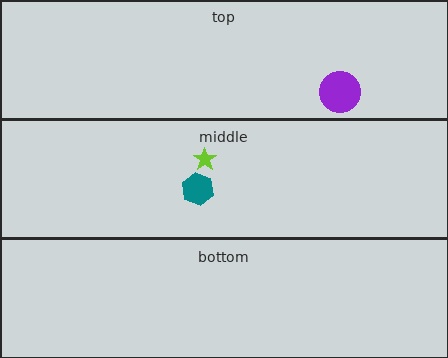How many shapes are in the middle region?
2.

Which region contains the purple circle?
The top region.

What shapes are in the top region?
The purple circle.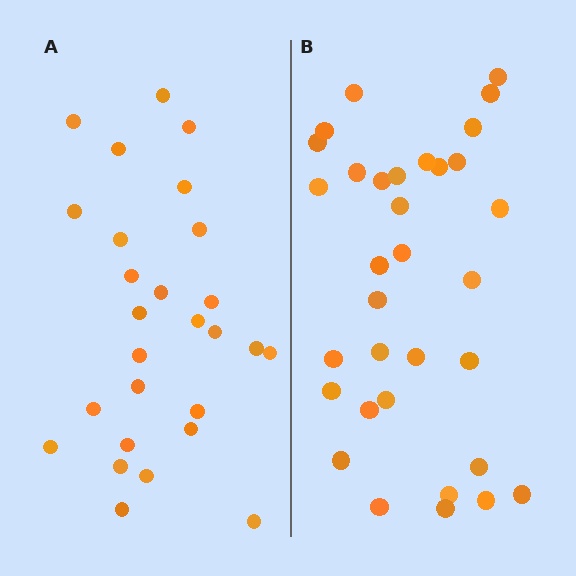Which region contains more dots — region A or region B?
Region B (the right region) has more dots.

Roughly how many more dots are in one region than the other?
Region B has about 6 more dots than region A.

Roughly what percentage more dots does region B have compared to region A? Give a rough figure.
About 20% more.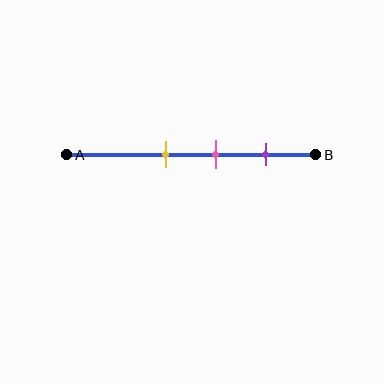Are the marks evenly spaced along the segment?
Yes, the marks are approximately evenly spaced.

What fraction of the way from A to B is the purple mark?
The purple mark is approximately 80% (0.8) of the way from A to B.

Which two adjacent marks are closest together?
The yellow and pink marks are the closest adjacent pair.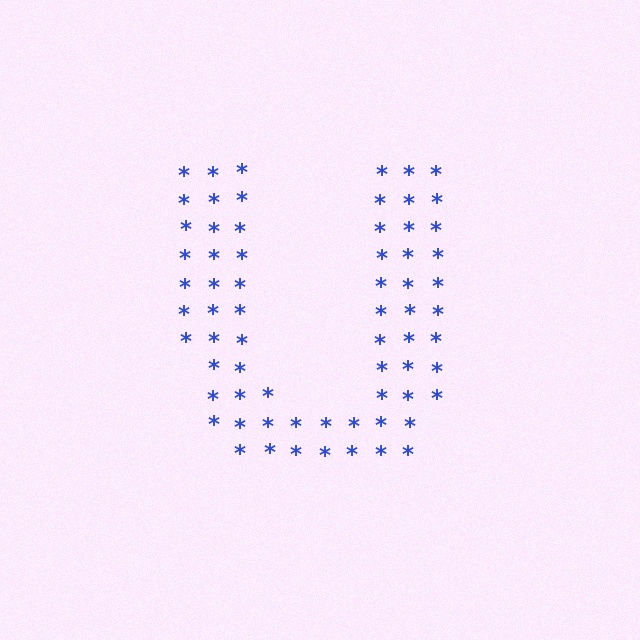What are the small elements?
The small elements are asterisks.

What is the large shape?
The large shape is the letter U.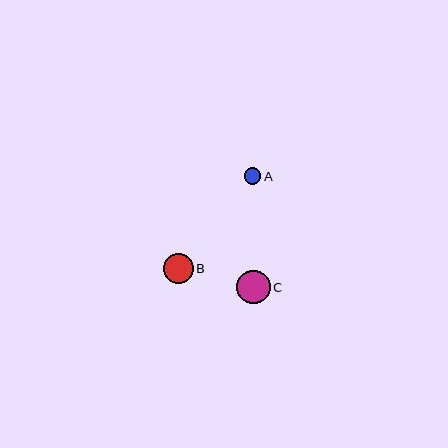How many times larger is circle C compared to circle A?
Circle C is approximately 2.0 times the size of circle A.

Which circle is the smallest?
Circle A is the smallest with a size of approximately 16 pixels.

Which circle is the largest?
Circle C is the largest with a size of approximately 33 pixels.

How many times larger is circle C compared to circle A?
Circle C is approximately 2.0 times the size of circle A.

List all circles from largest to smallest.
From largest to smallest: C, B, A.